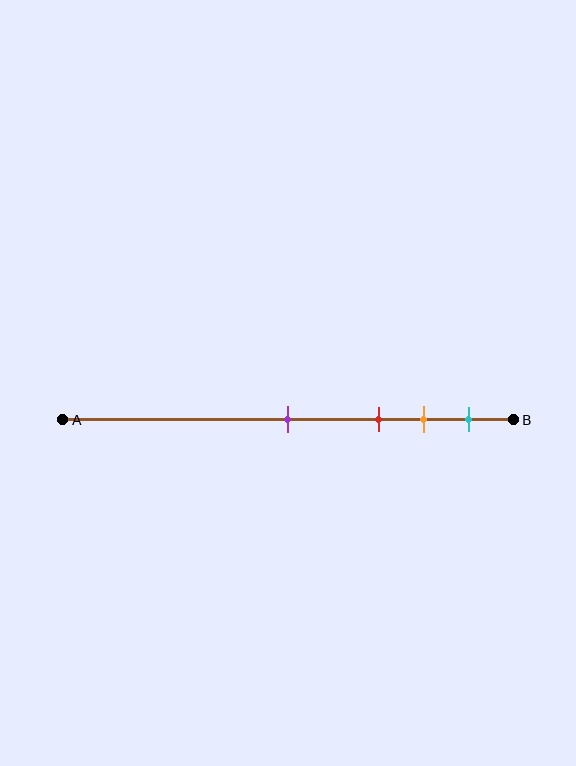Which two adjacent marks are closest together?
The orange and cyan marks are the closest adjacent pair.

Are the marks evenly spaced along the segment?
No, the marks are not evenly spaced.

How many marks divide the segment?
There are 4 marks dividing the segment.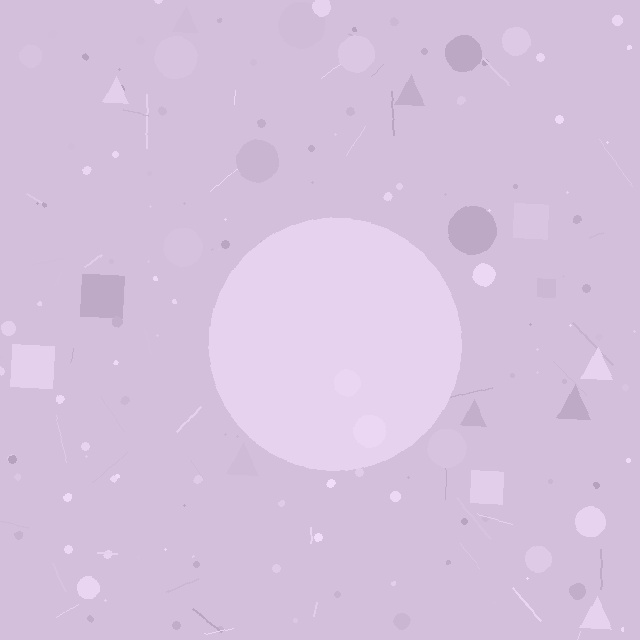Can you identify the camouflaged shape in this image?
The camouflaged shape is a circle.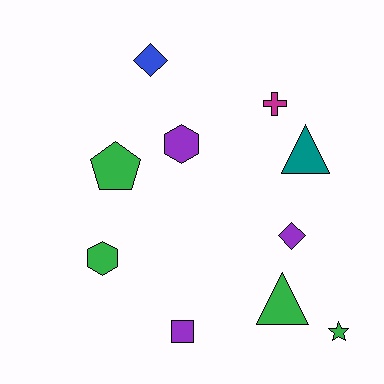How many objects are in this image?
There are 10 objects.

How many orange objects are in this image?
There are no orange objects.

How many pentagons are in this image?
There is 1 pentagon.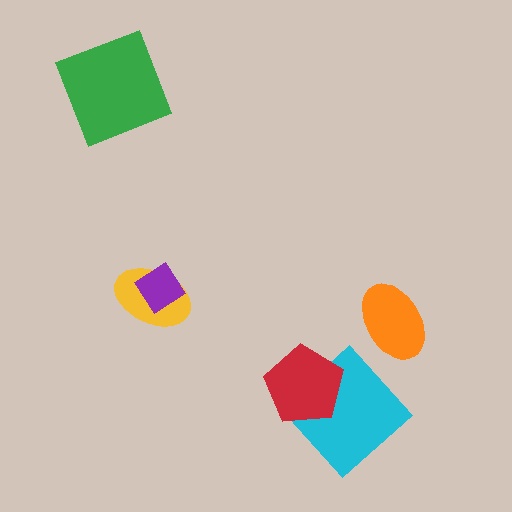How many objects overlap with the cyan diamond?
1 object overlaps with the cyan diamond.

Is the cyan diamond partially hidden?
Yes, it is partially covered by another shape.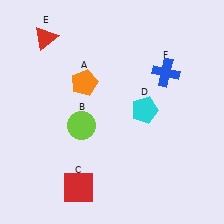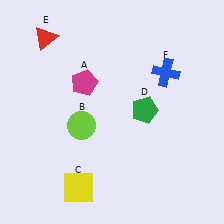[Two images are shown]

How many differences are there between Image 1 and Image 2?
There are 3 differences between the two images.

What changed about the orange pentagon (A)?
In Image 1, A is orange. In Image 2, it changed to magenta.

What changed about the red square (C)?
In Image 1, C is red. In Image 2, it changed to yellow.